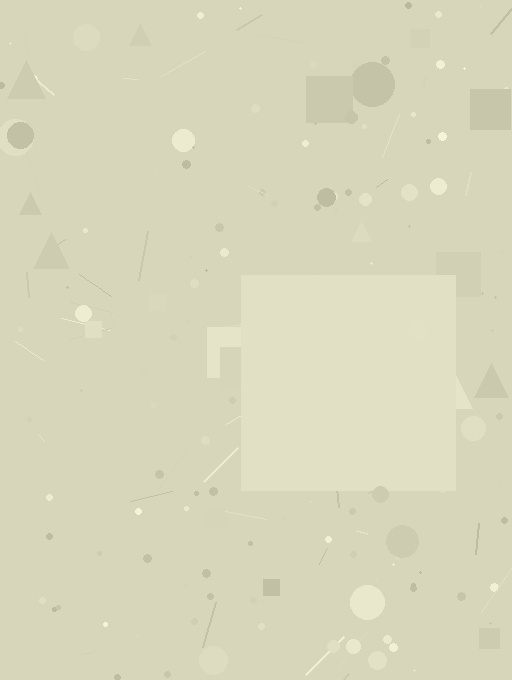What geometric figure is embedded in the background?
A square is embedded in the background.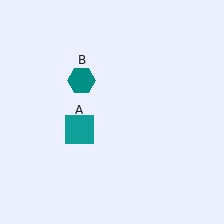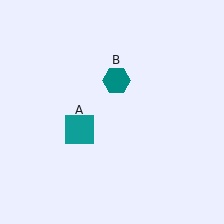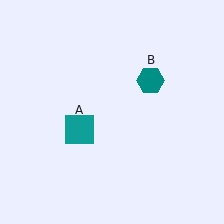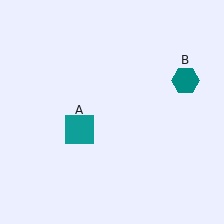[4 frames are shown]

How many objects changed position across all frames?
1 object changed position: teal hexagon (object B).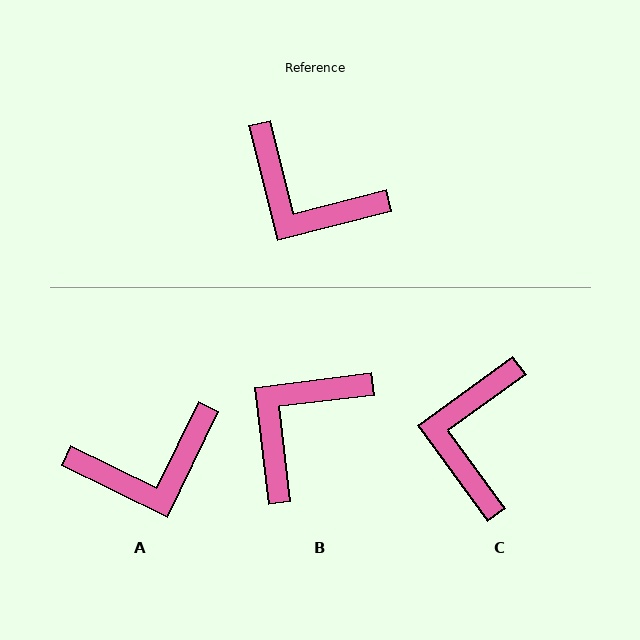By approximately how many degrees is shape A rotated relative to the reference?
Approximately 50 degrees counter-clockwise.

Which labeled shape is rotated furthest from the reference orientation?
B, about 97 degrees away.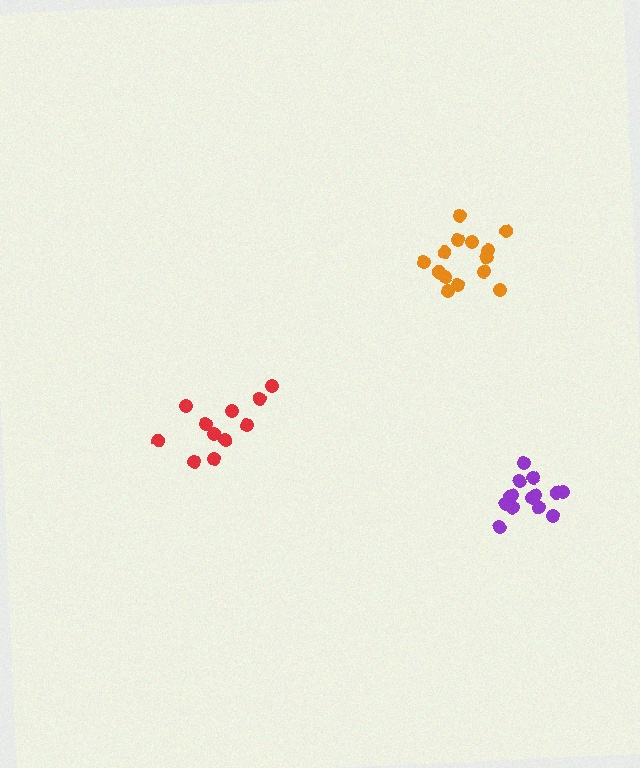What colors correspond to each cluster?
The clusters are colored: purple, red, orange.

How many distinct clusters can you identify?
There are 3 distinct clusters.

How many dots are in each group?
Group 1: 14 dots, Group 2: 11 dots, Group 3: 14 dots (39 total).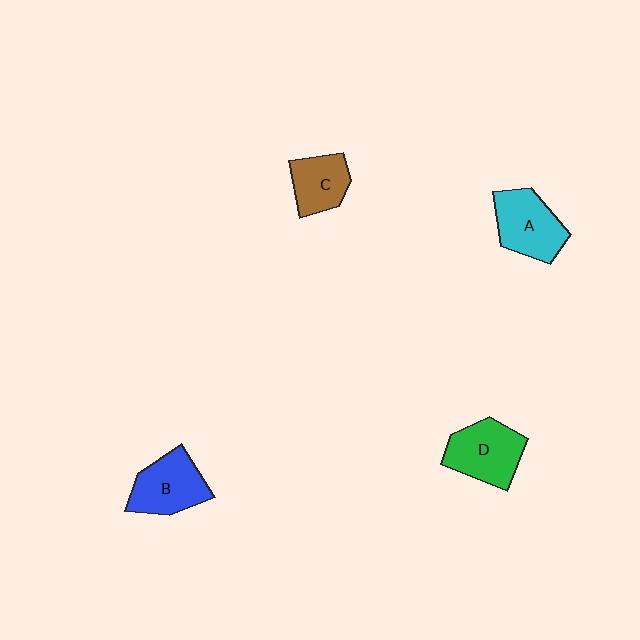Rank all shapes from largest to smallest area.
From largest to smallest: D (green), A (cyan), B (blue), C (brown).